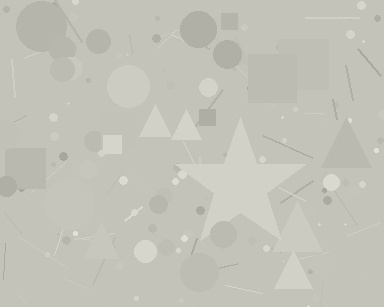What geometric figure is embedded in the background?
A star is embedded in the background.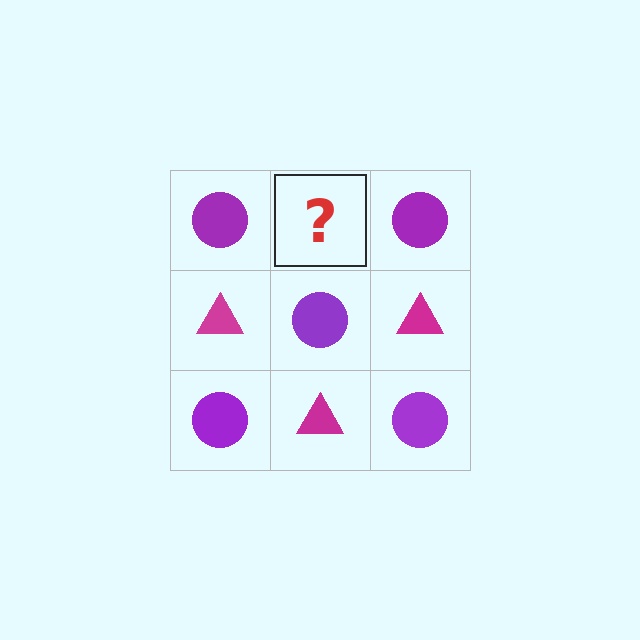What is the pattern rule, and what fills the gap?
The rule is that it alternates purple circle and magenta triangle in a checkerboard pattern. The gap should be filled with a magenta triangle.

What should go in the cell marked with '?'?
The missing cell should contain a magenta triangle.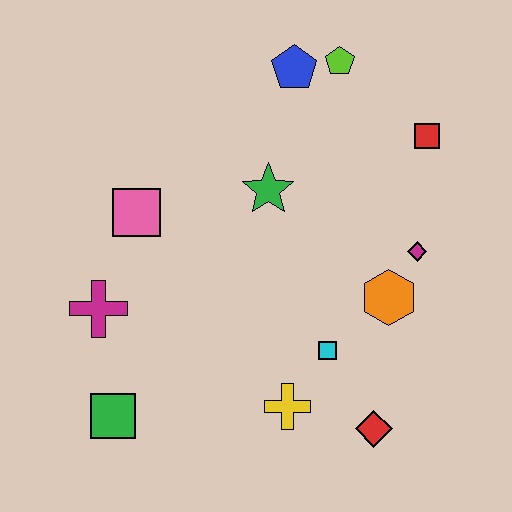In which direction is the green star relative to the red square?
The green star is to the left of the red square.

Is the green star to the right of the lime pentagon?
No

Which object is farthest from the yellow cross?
The lime pentagon is farthest from the yellow cross.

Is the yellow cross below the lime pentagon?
Yes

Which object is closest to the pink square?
The magenta cross is closest to the pink square.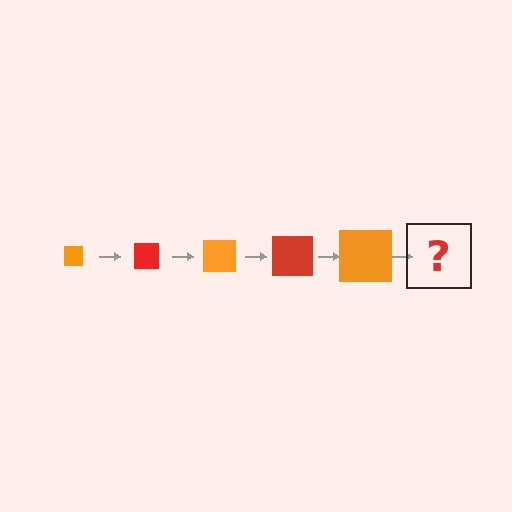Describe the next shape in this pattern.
It should be a red square, larger than the previous one.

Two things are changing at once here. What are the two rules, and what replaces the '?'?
The two rules are that the square grows larger each step and the color cycles through orange and red. The '?' should be a red square, larger than the previous one.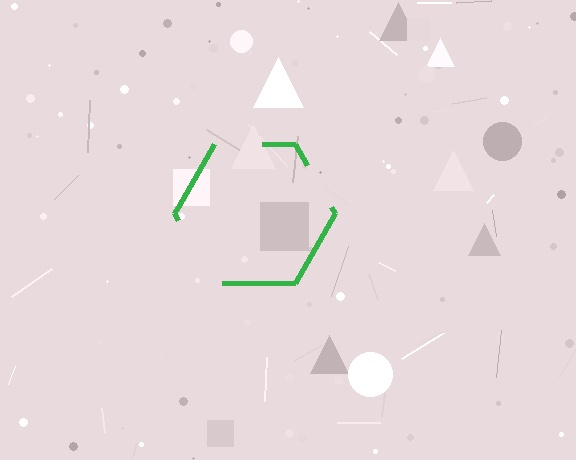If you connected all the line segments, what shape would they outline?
They would outline a hexagon.